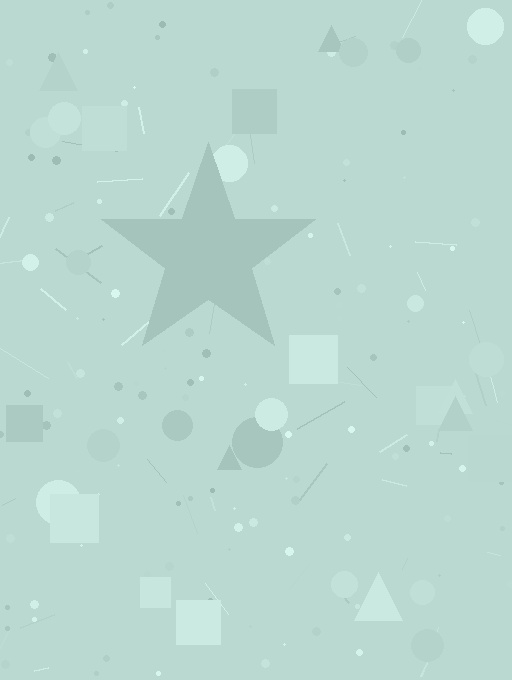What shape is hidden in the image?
A star is hidden in the image.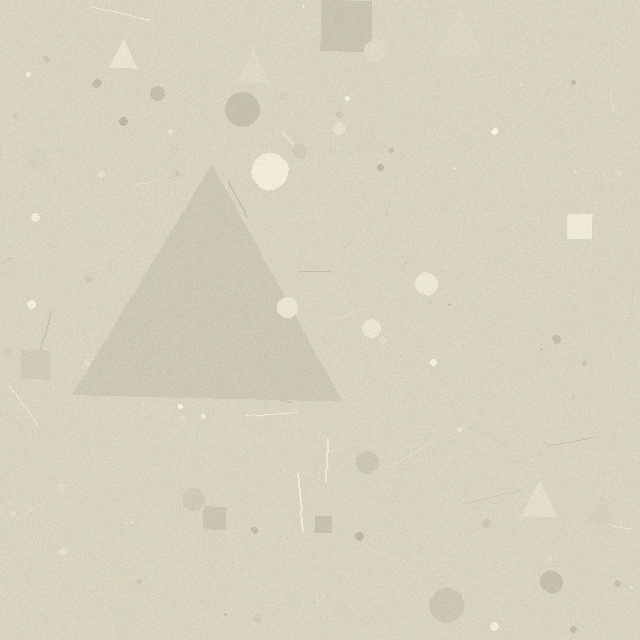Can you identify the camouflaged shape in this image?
The camouflaged shape is a triangle.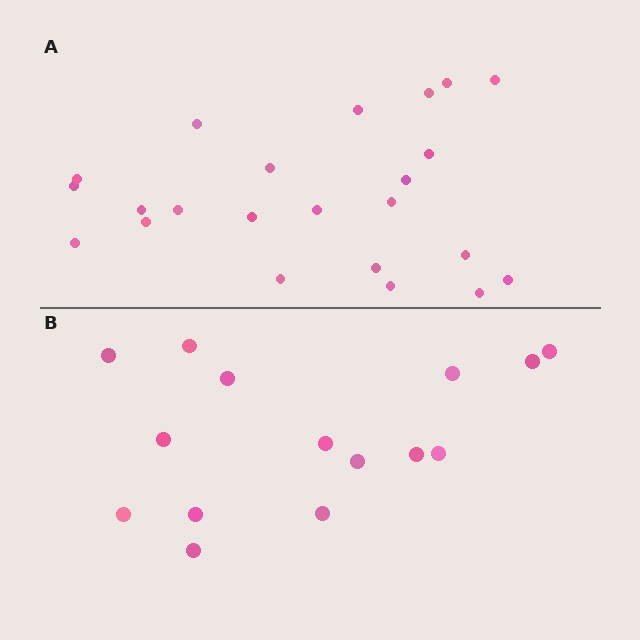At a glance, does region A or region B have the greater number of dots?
Region A (the top region) has more dots.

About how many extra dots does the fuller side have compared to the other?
Region A has roughly 8 or so more dots than region B.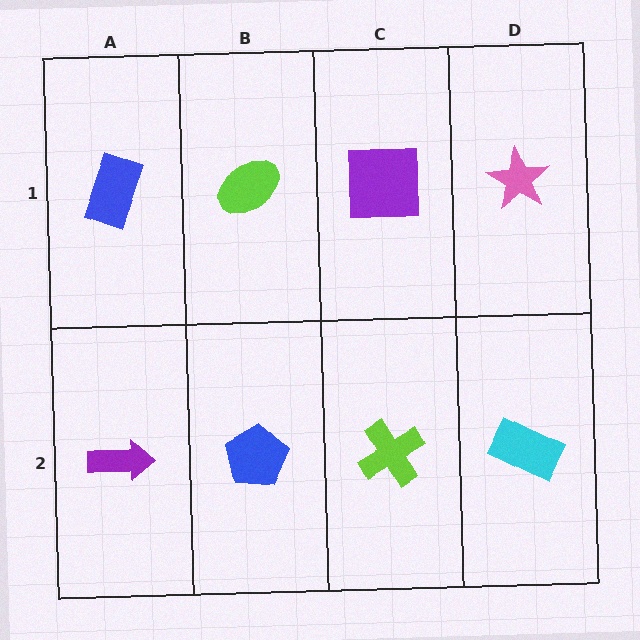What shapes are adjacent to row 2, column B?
A lime ellipse (row 1, column B), a purple arrow (row 2, column A), a lime cross (row 2, column C).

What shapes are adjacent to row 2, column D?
A pink star (row 1, column D), a lime cross (row 2, column C).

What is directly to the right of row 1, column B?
A purple square.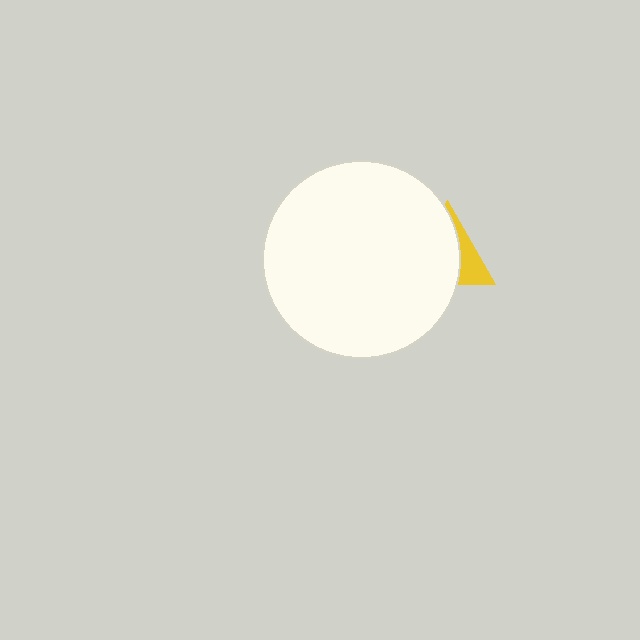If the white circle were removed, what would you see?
You would see the complete yellow triangle.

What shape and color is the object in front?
The object in front is a white circle.